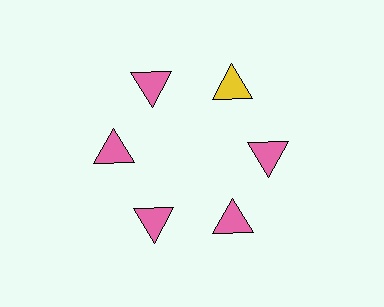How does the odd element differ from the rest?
It has a different color: yellow instead of pink.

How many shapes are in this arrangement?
There are 6 shapes arranged in a ring pattern.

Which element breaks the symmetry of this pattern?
The yellow triangle at roughly the 1 o'clock position breaks the symmetry. All other shapes are pink triangles.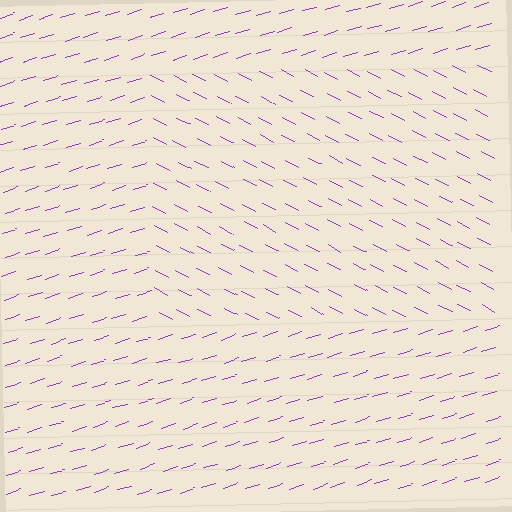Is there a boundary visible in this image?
Yes, there is a texture boundary formed by a change in line orientation.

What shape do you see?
I see a rectangle.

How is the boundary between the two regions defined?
The boundary is defined purely by a change in line orientation (approximately 45 degrees difference). All lines are the same color and thickness.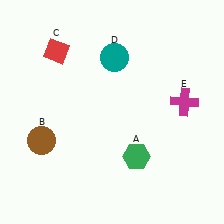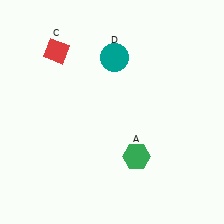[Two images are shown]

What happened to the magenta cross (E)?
The magenta cross (E) was removed in Image 2. It was in the top-right area of Image 1.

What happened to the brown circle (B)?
The brown circle (B) was removed in Image 2. It was in the bottom-left area of Image 1.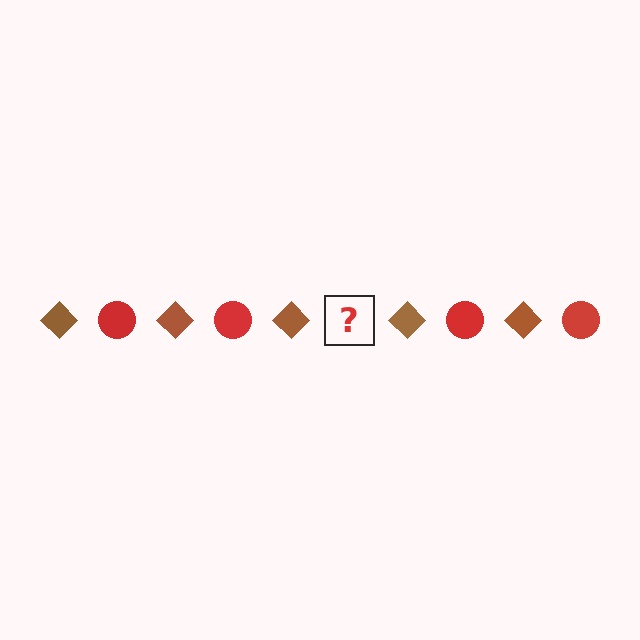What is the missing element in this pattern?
The missing element is a red circle.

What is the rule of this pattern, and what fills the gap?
The rule is that the pattern alternates between brown diamond and red circle. The gap should be filled with a red circle.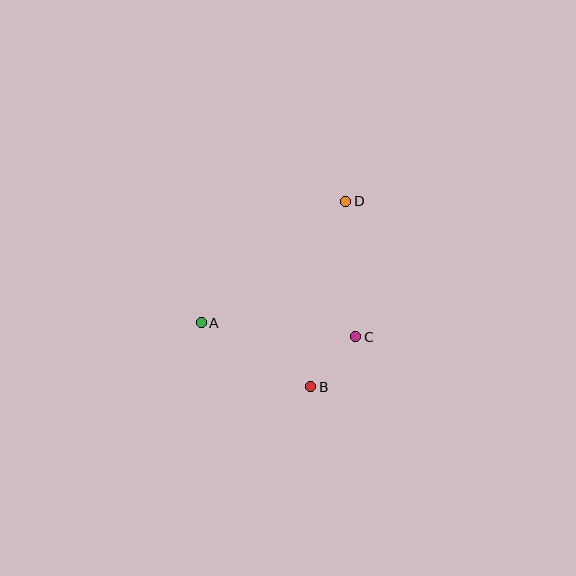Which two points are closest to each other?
Points B and C are closest to each other.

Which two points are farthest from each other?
Points B and D are farthest from each other.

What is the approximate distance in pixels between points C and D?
The distance between C and D is approximately 136 pixels.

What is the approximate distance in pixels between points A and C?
The distance between A and C is approximately 155 pixels.